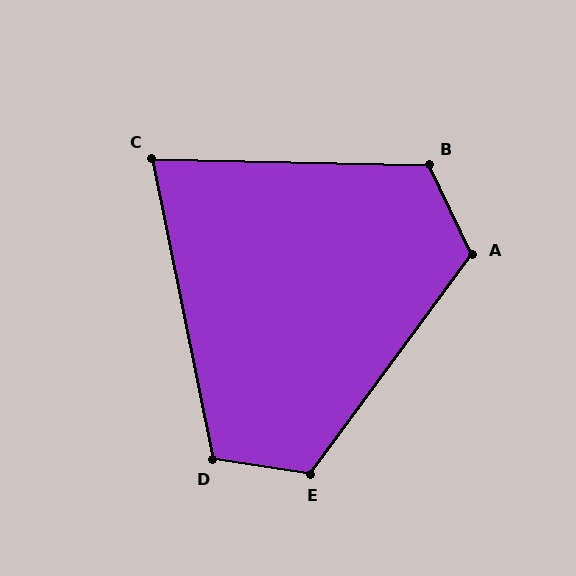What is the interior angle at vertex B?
Approximately 117 degrees (obtuse).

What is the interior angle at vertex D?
Approximately 110 degrees (obtuse).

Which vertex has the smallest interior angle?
C, at approximately 78 degrees.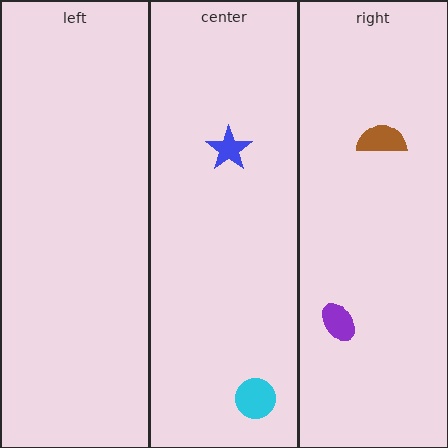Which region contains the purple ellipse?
The right region.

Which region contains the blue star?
The center region.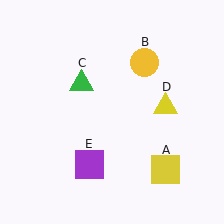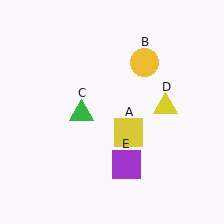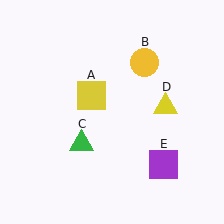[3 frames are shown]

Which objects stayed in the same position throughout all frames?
Yellow circle (object B) and yellow triangle (object D) remained stationary.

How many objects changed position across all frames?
3 objects changed position: yellow square (object A), green triangle (object C), purple square (object E).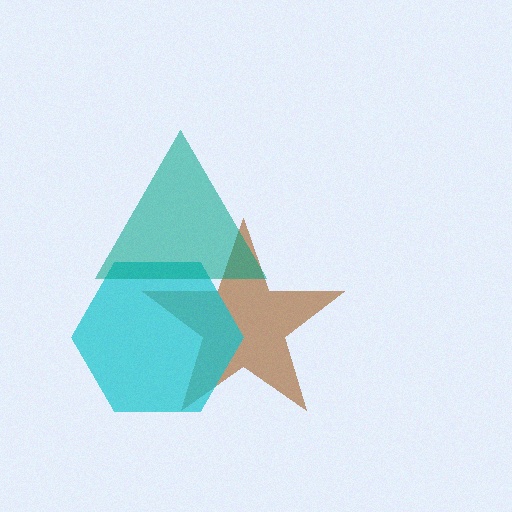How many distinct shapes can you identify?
There are 3 distinct shapes: a brown star, a cyan hexagon, a teal triangle.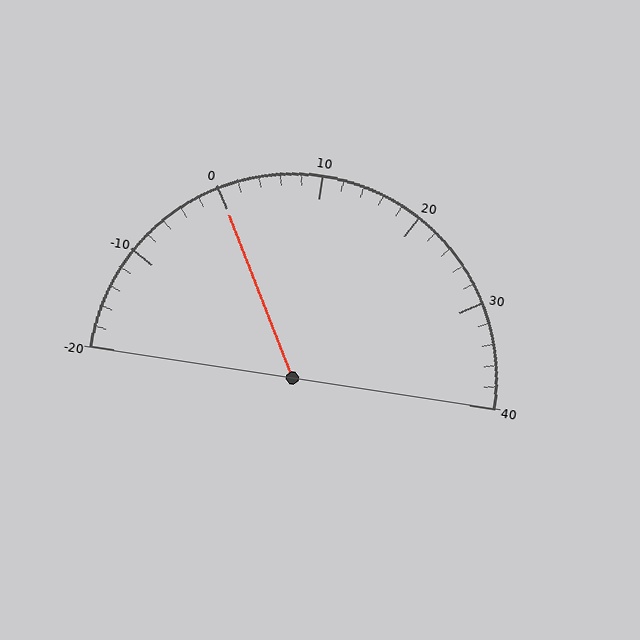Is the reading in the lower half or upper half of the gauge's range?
The reading is in the lower half of the range (-20 to 40).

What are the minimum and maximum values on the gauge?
The gauge ranges from -20 to 40.